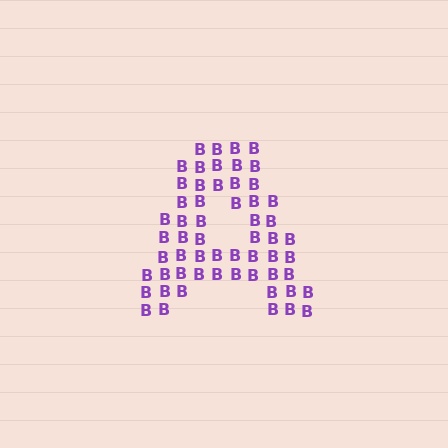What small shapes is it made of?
It is made of small letter B's.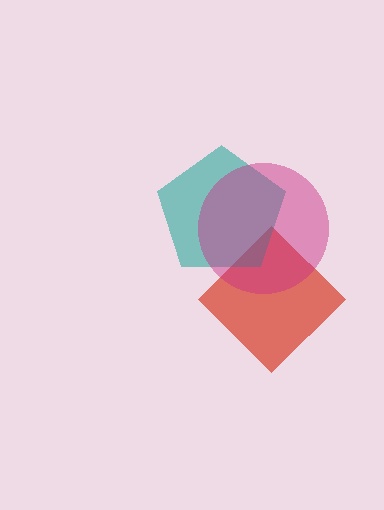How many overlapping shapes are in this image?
There are 3 overlapping shapes in the image.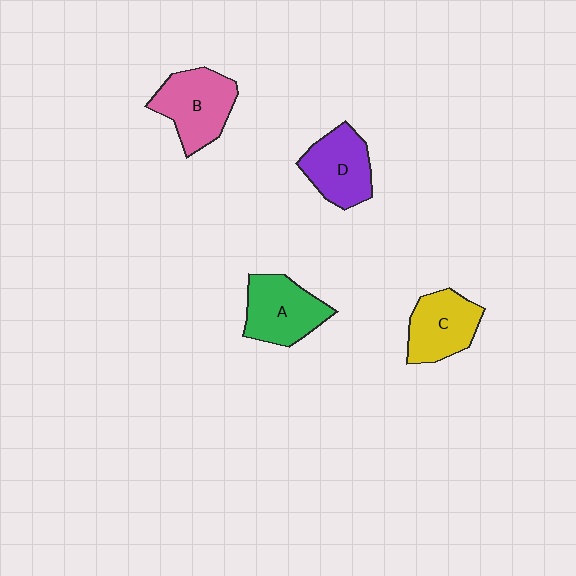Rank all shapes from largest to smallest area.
From largest to smallest: B (pink), A (green), D (purple), C (yellow).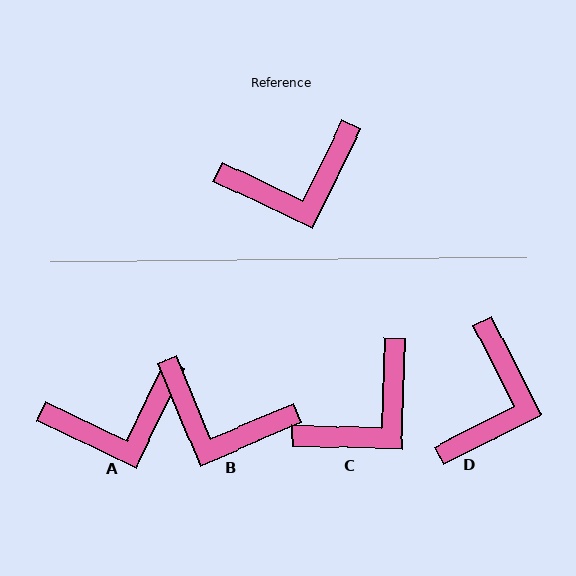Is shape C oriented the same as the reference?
No, it is off by about 24 degrees.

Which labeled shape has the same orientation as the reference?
A.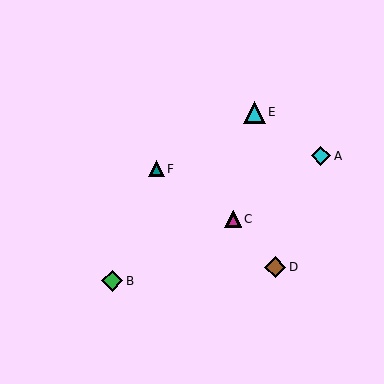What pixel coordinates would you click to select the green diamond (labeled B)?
Click at (112, 281) to select the green diamond B.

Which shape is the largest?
The cyan triangle (labeled E) is the largest.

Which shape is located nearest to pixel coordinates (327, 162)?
The cyan diamond (labeled A) at (321, 156) is nearest to that location.